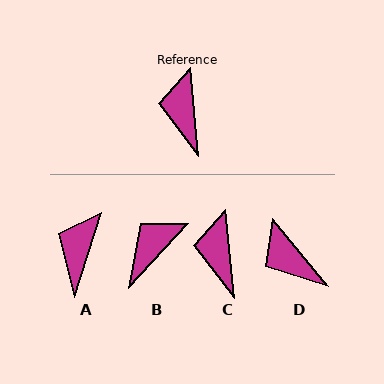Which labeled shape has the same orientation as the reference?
C.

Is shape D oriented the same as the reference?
No, it is off by about 34 degrees.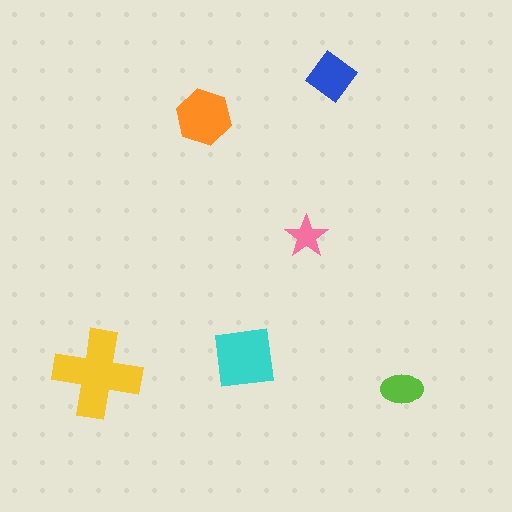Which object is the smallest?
The pink star.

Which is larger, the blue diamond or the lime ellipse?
The blue diamond.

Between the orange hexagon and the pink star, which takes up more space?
The orange hexagon.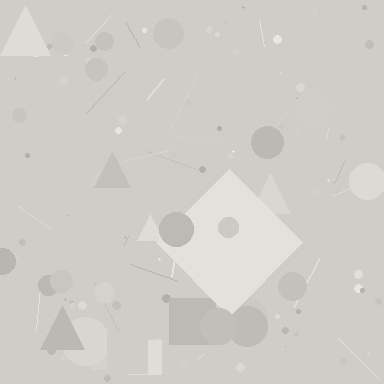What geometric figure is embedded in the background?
A diamond is embedded in the background.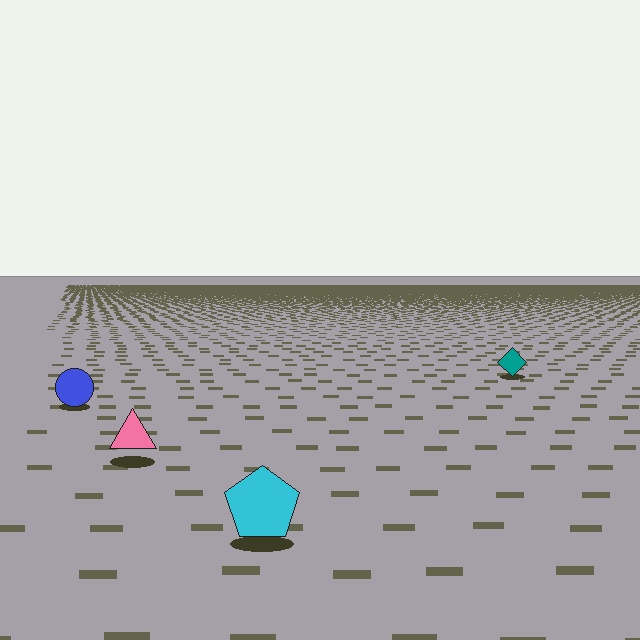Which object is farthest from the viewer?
The teal diamond is farthest from the viewer. It appears smaller and the ground texture around it is denser.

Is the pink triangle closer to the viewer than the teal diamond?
Yes. The pink triangle is closer — you can tell from the texture gradient: the ground texture is coarser near it.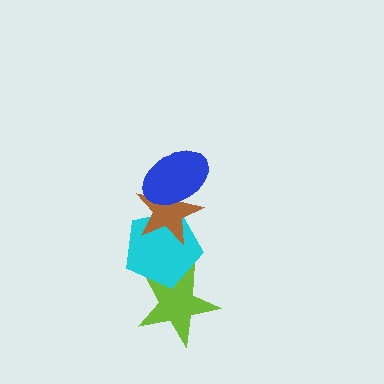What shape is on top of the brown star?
The blue ellipse is on top of the brown star.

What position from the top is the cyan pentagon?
The cyan pentagon is 3rd from the top.